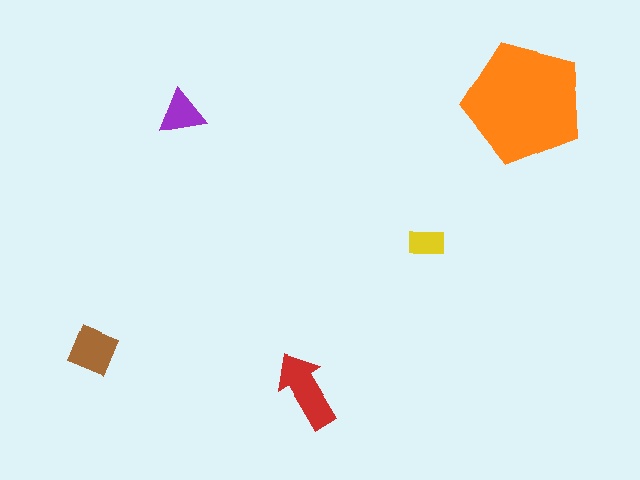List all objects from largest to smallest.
The orange pentagon, the red arrow, the brown square, the purple triangle, the yellow rectangle.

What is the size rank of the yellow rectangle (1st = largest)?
5th.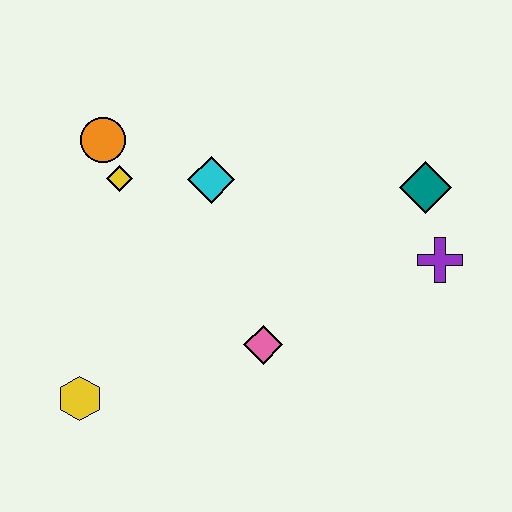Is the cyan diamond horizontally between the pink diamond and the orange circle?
Yes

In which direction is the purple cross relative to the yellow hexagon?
The purple cross is to the right of the yellow hexagon.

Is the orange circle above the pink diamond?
Yes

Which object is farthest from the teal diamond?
The yellow hexagon is farthest from the teal diamond.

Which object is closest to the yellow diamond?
The orange circle is closest to the yellow diamond.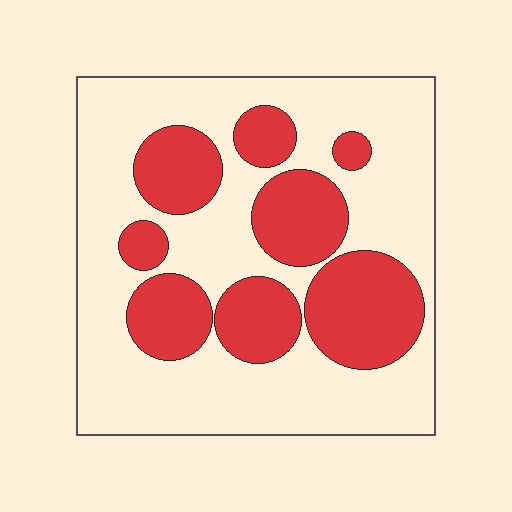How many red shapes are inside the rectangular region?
8.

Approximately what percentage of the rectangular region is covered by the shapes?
Approximately 35%.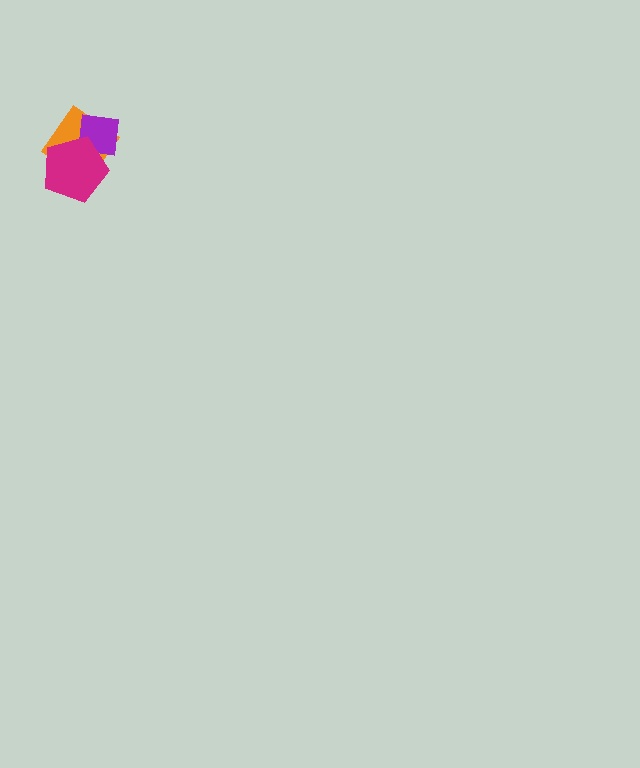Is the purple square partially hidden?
Yes, it is partially covered by another shape.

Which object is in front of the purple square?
The magenta pentagon is in front of the purple square.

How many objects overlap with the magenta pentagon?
2 objects overlap with the magenta pentagon.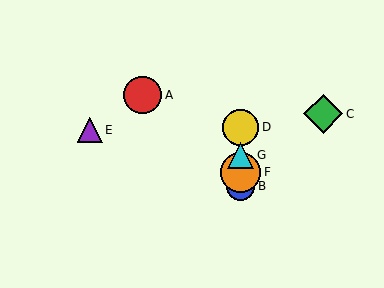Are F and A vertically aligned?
No, F is at x≈241 and A is at x≈143.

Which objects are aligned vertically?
Objects B, D, F, G are aligned vertically.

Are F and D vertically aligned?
Yes, both are at x≈241.